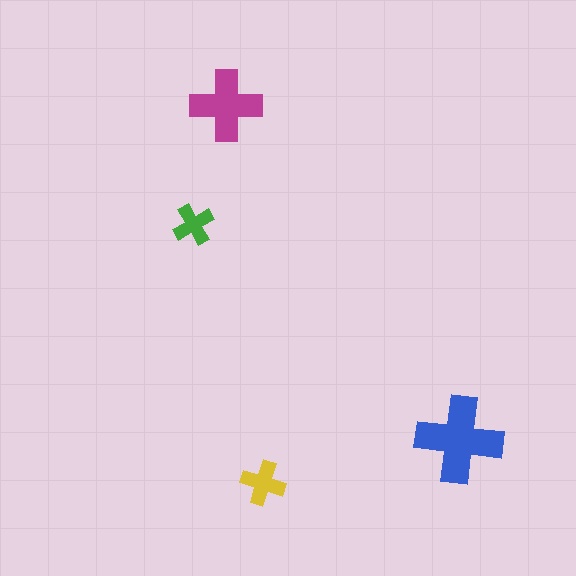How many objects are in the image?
There are 4 objects in the image.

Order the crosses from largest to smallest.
the blue one, the magenta one, the yellow one, the green one.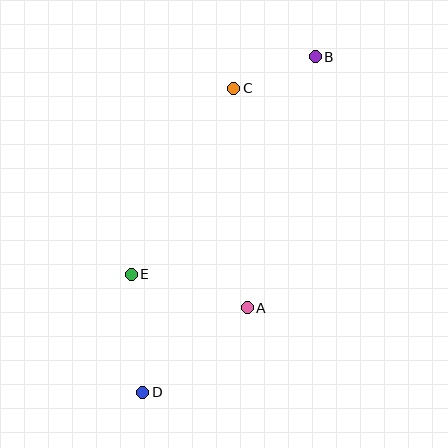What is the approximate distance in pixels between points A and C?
The distance between A and C is approximately 220 pixels.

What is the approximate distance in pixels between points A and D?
The distance between A and D is approximately 134 pixels.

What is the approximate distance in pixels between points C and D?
The distance between C and D is approximately 317 pixels.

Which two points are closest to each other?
Points B and C are closest to each other.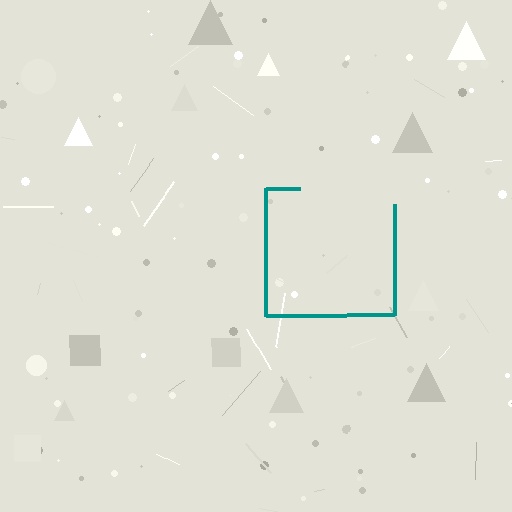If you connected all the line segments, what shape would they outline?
They would outline a square.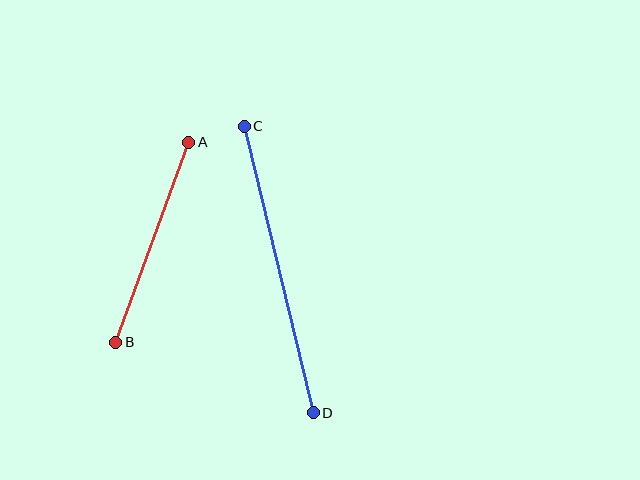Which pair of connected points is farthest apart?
Points C and D are farthest apart.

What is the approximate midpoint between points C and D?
The midpoint is at approximately (279, 270) pixels.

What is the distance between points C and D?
The distance is approximately 295 pixels.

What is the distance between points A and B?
The distance is approximately 213 pixels.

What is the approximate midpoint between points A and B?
The midpoint is at approximately (152, 242) pixels.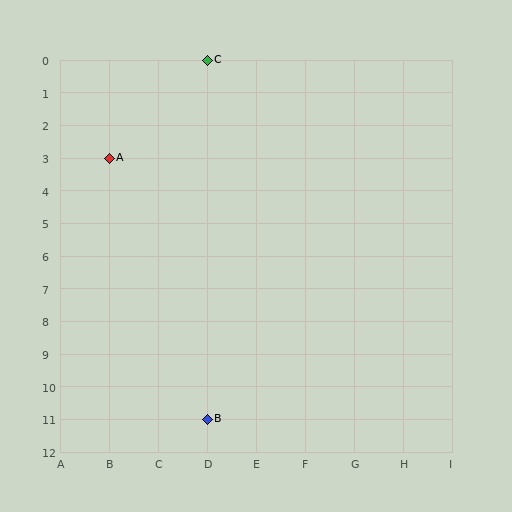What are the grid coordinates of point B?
Point B is at grid coordinates (D, 11).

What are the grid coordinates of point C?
Point C is at grid coordinates (D, 0).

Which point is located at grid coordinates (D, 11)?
Point B is at (D, 11).